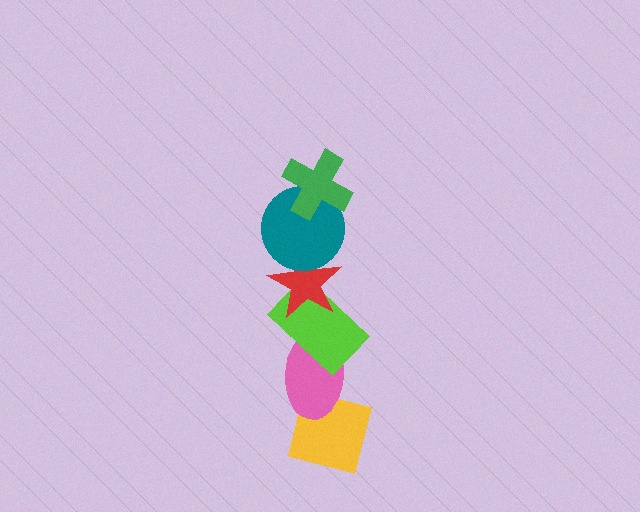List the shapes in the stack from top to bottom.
From top to bottom: the green cross, the teal circle, the red star, the lime rectangle, the pink ellipse, the yellow square.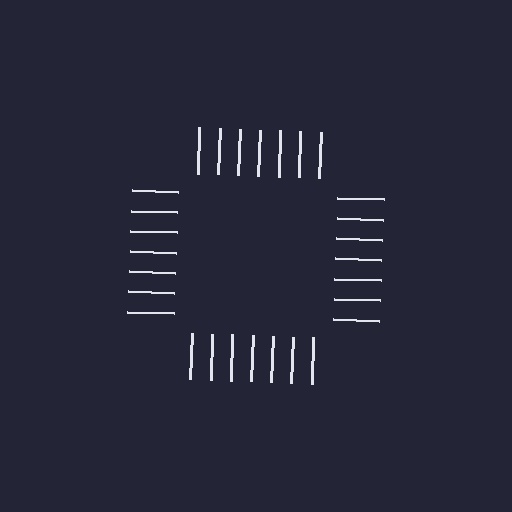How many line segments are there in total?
28 — 7 along each of the 4 edges.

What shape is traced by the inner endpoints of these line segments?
An illusory square — the line segments terminate on its edges but no continuous stroke is drawn.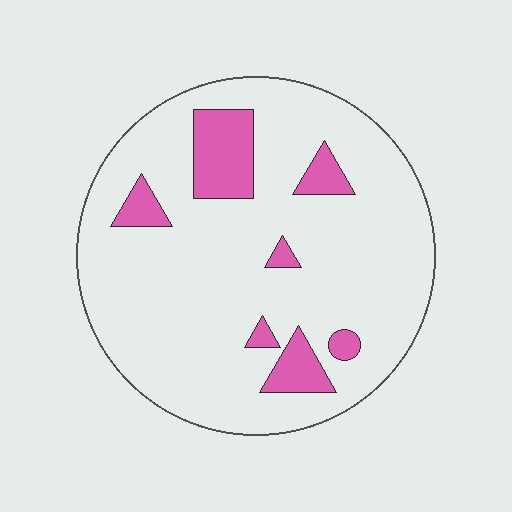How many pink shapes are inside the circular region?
7.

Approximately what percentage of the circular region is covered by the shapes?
Approximately 15%.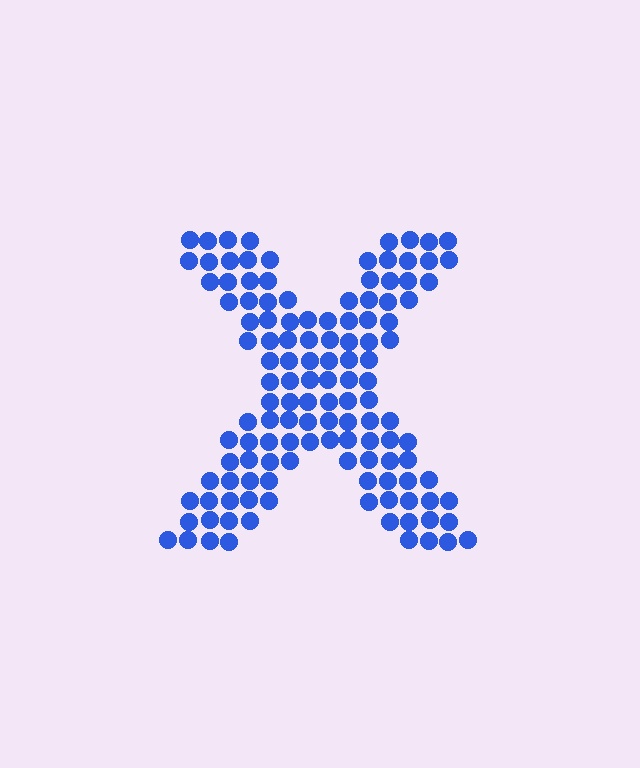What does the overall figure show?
The overall figure shows the letter X.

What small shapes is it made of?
It is made of small circles.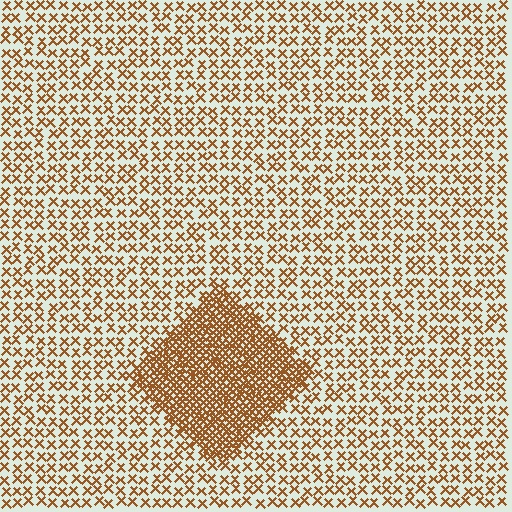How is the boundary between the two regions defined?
The boundary is defined by a change in element density (approximately 3.0x ratio). All elements are the same color, size, and shape.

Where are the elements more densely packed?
The elements are more densely packed inside the diamond boundary.